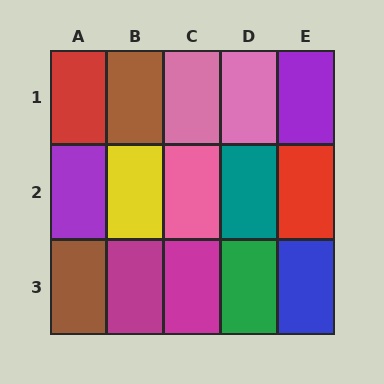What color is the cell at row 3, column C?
Magenta.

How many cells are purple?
2 cells are purple.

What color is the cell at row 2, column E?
Red.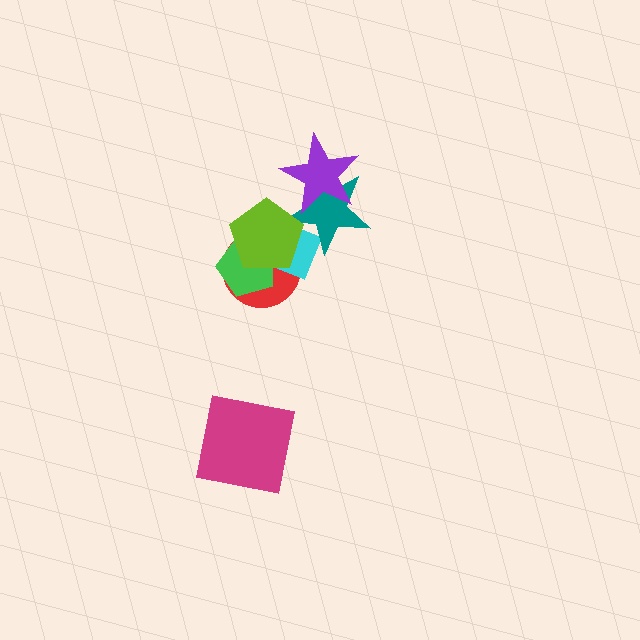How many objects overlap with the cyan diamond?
4 objects overlap with the cyan diamond.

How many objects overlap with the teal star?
3 objects overlap with the teal star.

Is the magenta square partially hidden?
No, no other shape covers it.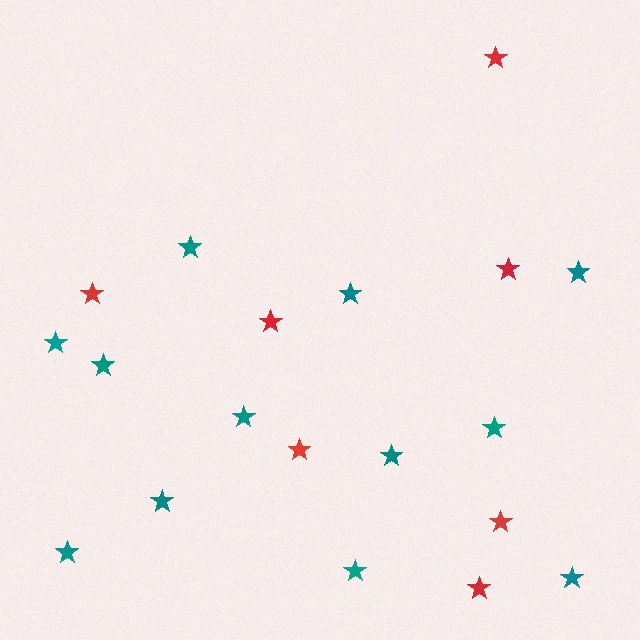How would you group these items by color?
There are 2 groups: one group of red stars (7) and one group of teal stars (12).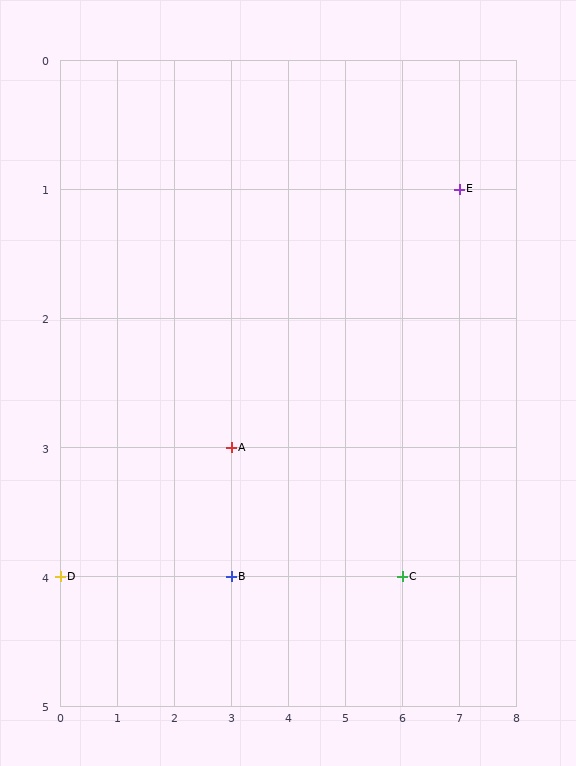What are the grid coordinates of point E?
Point E is at grid coordinates (7, 1).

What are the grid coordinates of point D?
Point D is at grid coordinates (0, 4).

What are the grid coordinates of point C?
Point C is at grid coordinates (6, 4).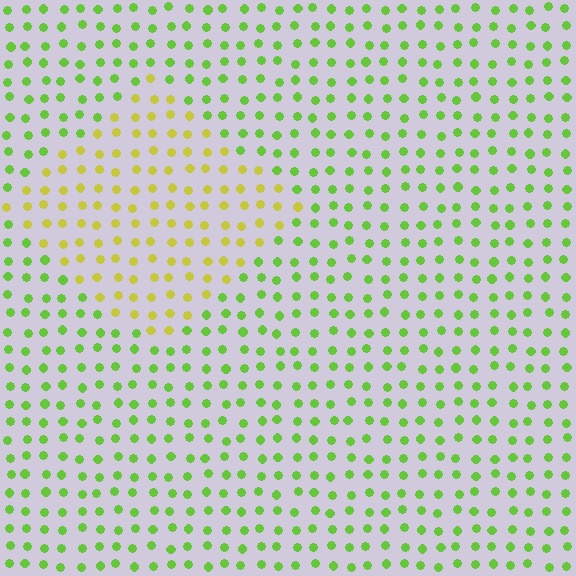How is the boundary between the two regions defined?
The boundary is defined purely by a slight shift in hue (about 41 degrees). Spacing, size, and orientation are identical on both sides.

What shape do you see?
I see a diamond.